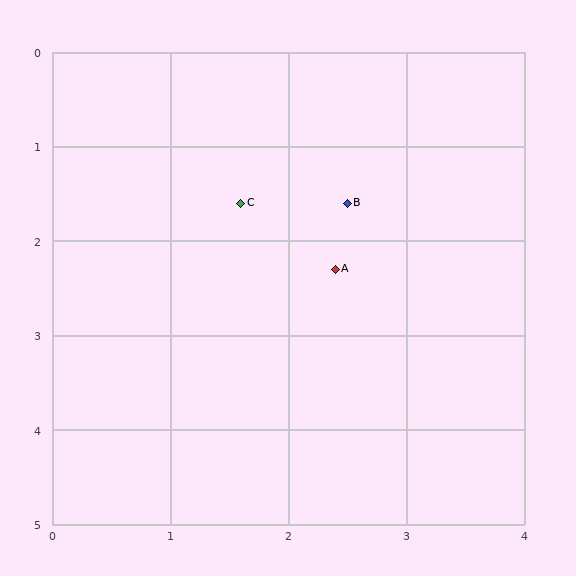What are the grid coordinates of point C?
Point C is at approximately (1.6, 1.6).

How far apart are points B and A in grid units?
Points B and A are about 0.7 grid units apart.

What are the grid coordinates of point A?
Point A is at approximately (2.4, 2.3).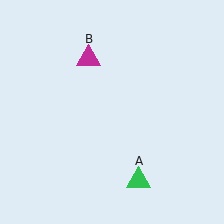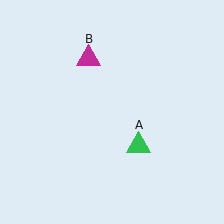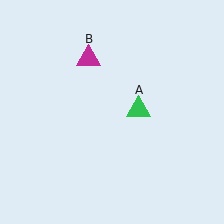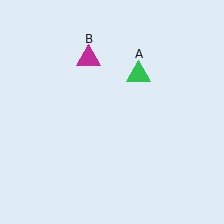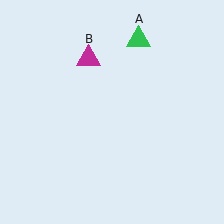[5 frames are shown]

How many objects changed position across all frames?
1 object changed position: green triangle (object A).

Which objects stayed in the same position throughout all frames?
Magenta triangle (object B) remained stationary.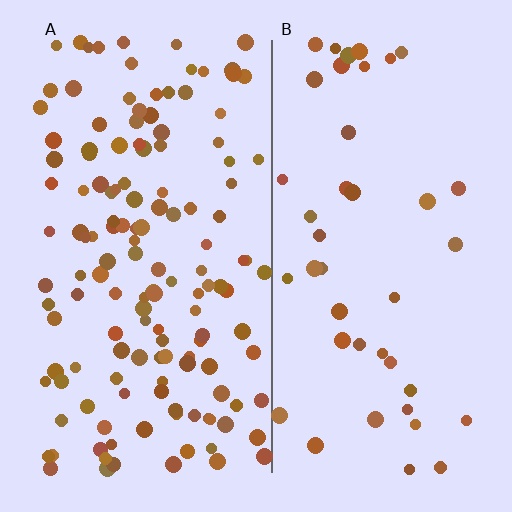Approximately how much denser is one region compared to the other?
Approximately 3.3× — region A over region B.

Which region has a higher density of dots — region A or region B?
A (the left).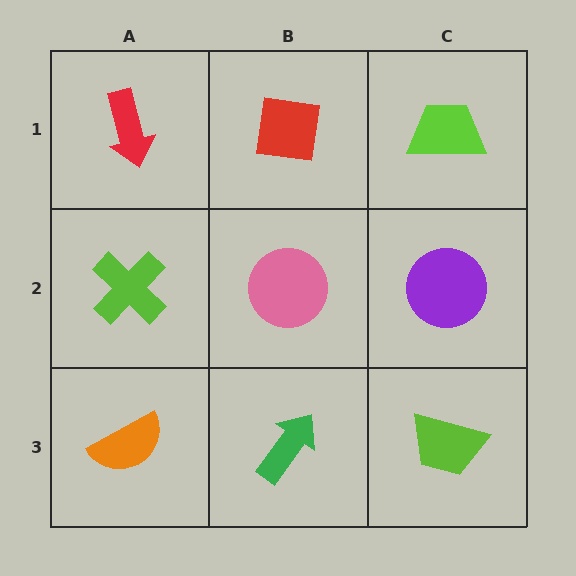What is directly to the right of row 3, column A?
A green arrow.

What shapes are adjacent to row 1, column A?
A lime cross (row 2, column A), a red square (row 1, column B).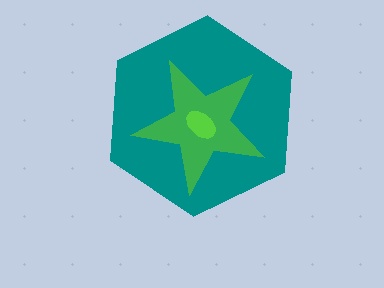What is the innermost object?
The lime ellipse.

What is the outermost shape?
The teal hexagon.